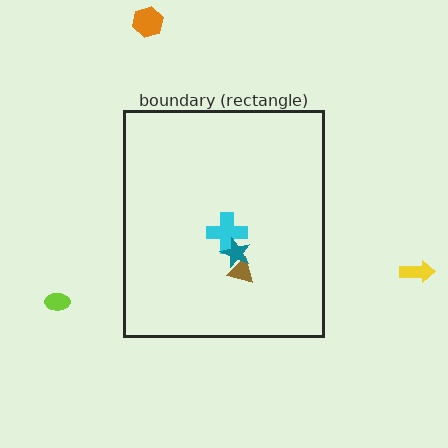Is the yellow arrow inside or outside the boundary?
Outside.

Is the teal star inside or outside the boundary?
Inside.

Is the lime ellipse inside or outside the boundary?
Outside.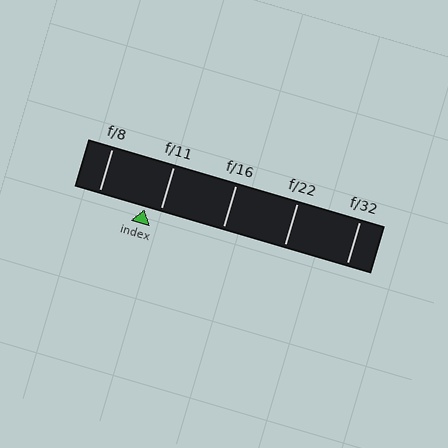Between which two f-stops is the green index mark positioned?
The index mark is between f/8 and f/11.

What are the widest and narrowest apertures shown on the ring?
The widest aperture shown is f/8 and the narrowest is f/32.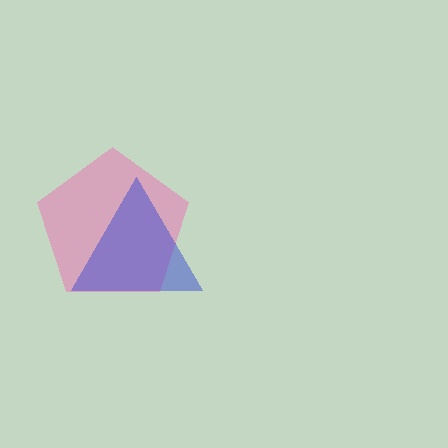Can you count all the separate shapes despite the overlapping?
Yes, there are 2 separate shapes.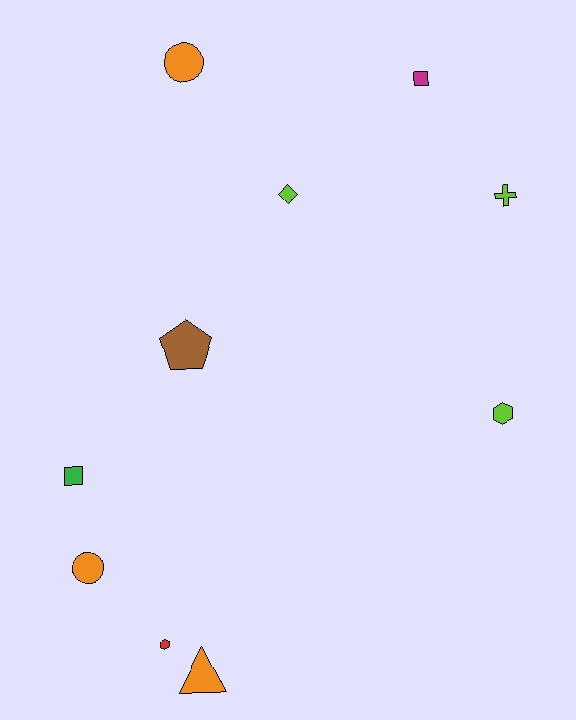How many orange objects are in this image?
There are 3 orange objects.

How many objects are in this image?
There are 10 objects.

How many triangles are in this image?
There is 1 triangle.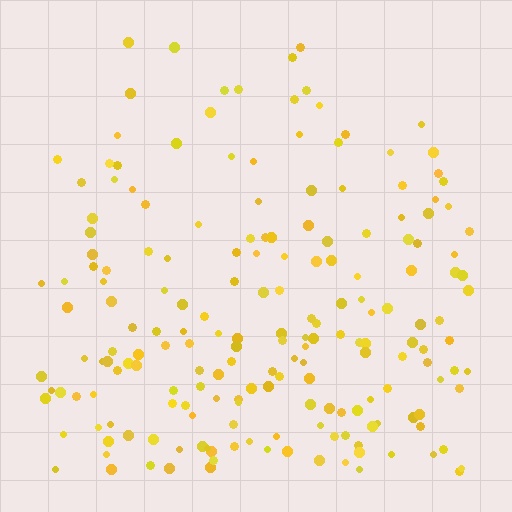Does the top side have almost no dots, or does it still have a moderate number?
Still a moderate number, just noticeably fewer than the bottom.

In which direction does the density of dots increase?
From top to bottom, with the bottom side densest.